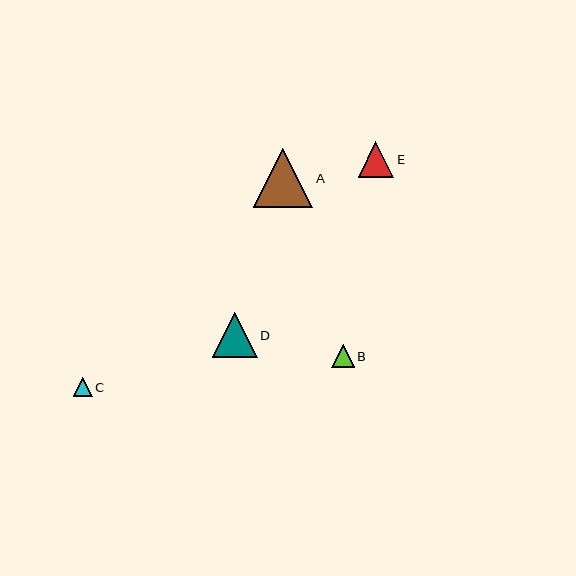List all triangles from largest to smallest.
From largest to smallest: A, D, E, B, C.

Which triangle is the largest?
Triangle A is the largest with a size of approximately 59 pixels.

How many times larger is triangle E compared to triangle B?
Triangle E is approximately 1.6 times the size of triangle B.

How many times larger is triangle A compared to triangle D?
Triangle A is approximately 1.3 times the size of triangle D.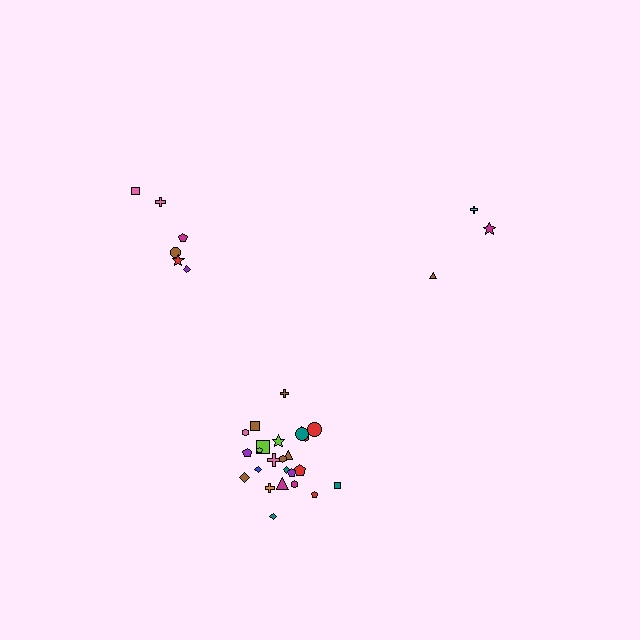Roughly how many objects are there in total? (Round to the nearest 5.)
Roughly 35 objects in total.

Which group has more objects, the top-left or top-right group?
The top-left group.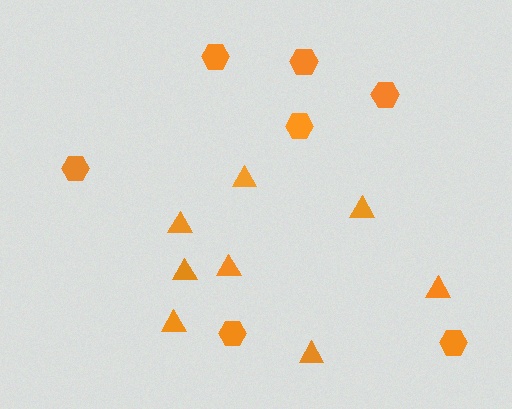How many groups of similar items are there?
There are 2 groups: one group of triangles (8) and one group of hexagons (7).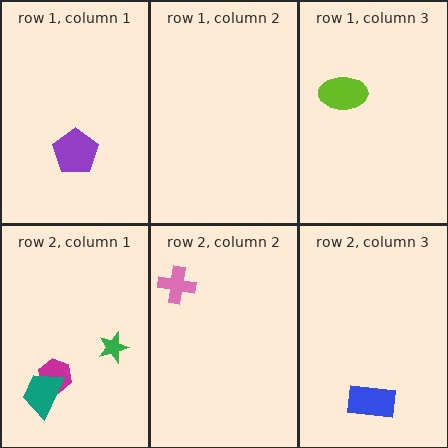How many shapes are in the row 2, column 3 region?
1.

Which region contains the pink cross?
The row 2, column 2 region.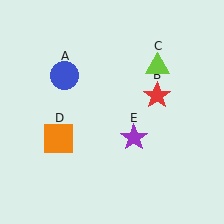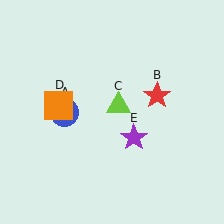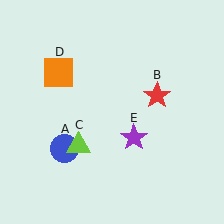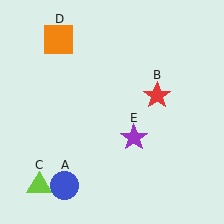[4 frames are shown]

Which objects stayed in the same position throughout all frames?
Red star (object B) and purple star (object E) remained stationary.